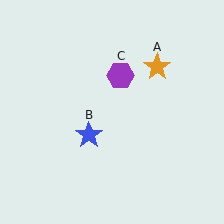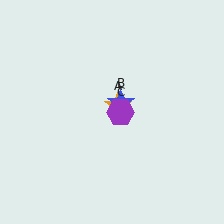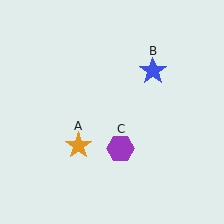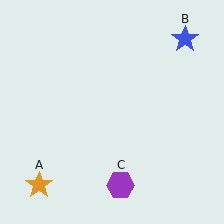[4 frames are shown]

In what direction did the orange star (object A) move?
The orange star (object A) moved down and to the left.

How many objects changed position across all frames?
3 objects changed position: orange star (object A), blue star (object B), purple hexagon (object C).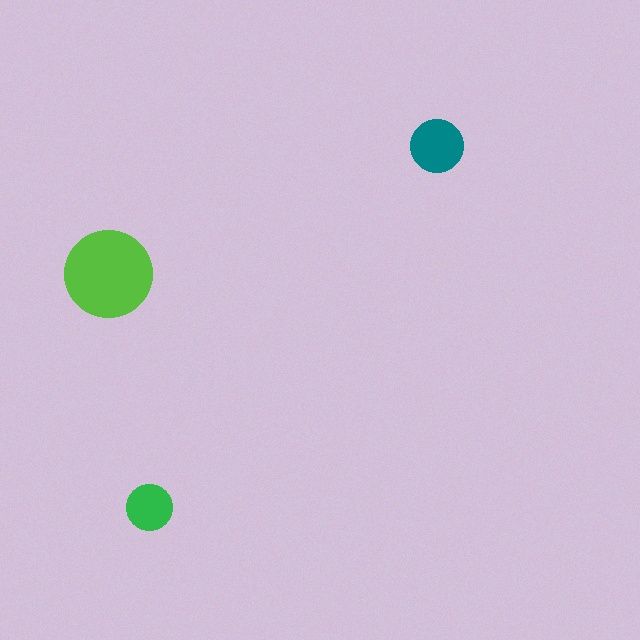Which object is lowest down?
The green circle is bottommost.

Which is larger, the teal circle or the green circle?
The teal one.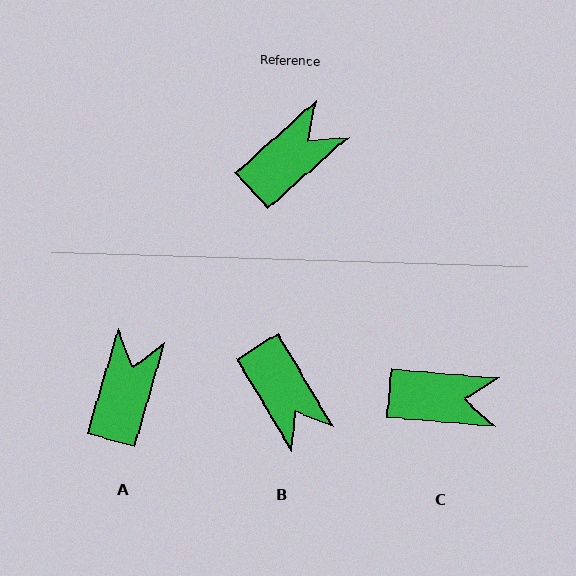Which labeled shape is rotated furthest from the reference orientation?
B, about 101 degrees away.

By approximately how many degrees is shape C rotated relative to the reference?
Approximately 47 degrees clockwise.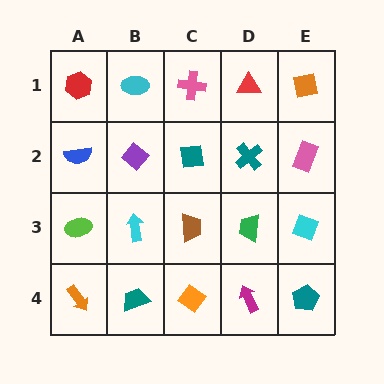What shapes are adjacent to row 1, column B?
A purple diamond (row 2, column B), a red hexagon (row 1, column A), a pink cross (row 1, column C).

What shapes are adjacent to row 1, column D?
A teal cross (row 2, column D), a pink cross (row 1, column C), an orange square (row 1, column E).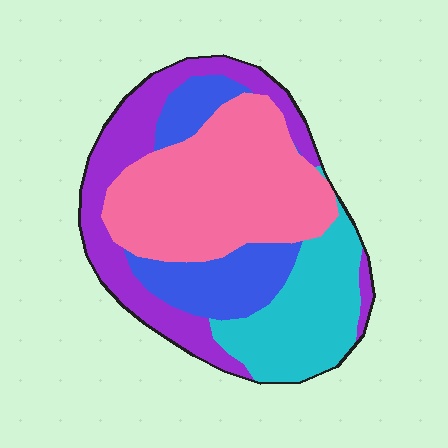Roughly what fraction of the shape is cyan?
Cyan takes up less than a quarter of the shape.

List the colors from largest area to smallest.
From largest to smallest: pink, purple, cyan, blue.